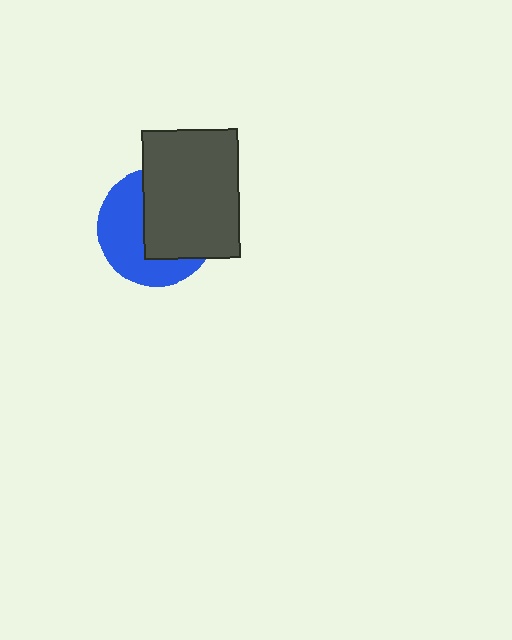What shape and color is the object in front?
The object in front is a dark gray rectangle.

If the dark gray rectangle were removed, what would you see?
You would see the complete blue circle.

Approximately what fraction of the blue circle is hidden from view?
Roughly 52% of the blue circle is hidden behind the dark gray rectangle.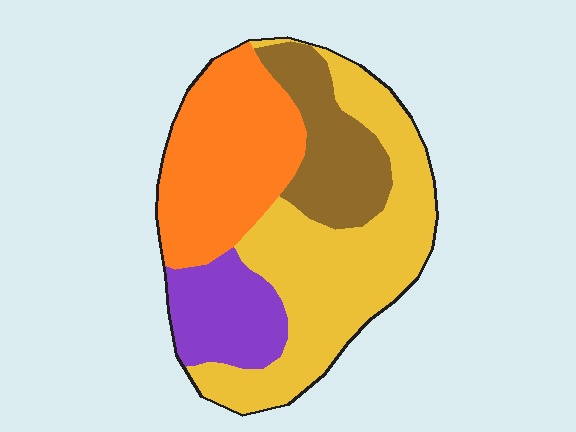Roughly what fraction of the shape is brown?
Brown covers 16% of the shape.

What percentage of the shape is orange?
Orange takes up between a sixth and a third of the shape.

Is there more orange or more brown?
Orange.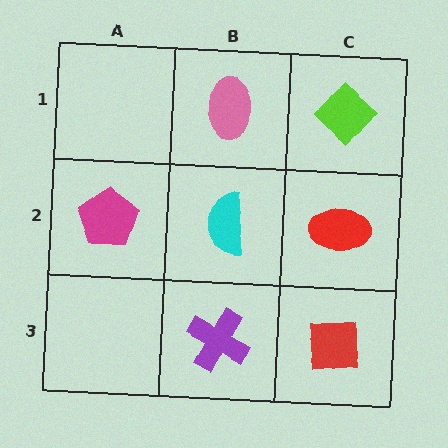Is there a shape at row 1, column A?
No, that cell is empty.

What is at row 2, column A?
A magenta pentagon.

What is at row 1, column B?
A pink ellipse.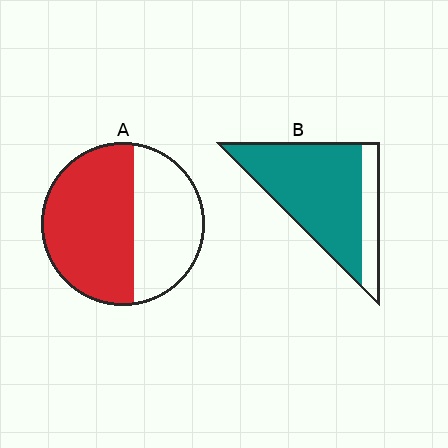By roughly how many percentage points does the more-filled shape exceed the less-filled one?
By roughly 20 percentage points (B over A).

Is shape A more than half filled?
Yes.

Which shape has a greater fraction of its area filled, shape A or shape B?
Shape B.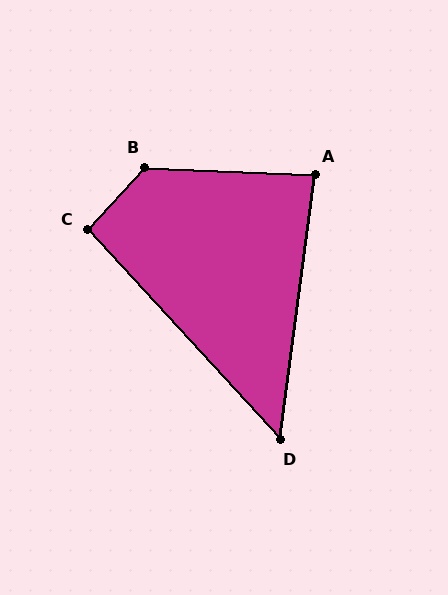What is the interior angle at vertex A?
Approximately 85 degrees (approximately right).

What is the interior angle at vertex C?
Approximately 95 degrees (approximately right).